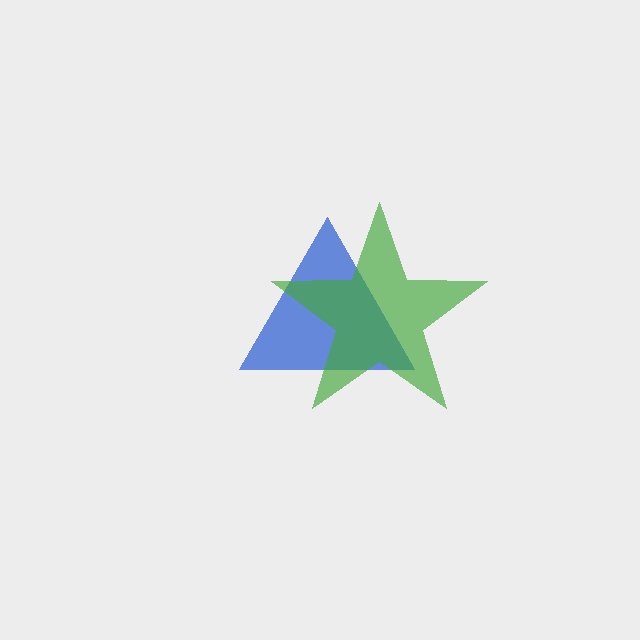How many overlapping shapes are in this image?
There are 2 overlapping shapes in the image.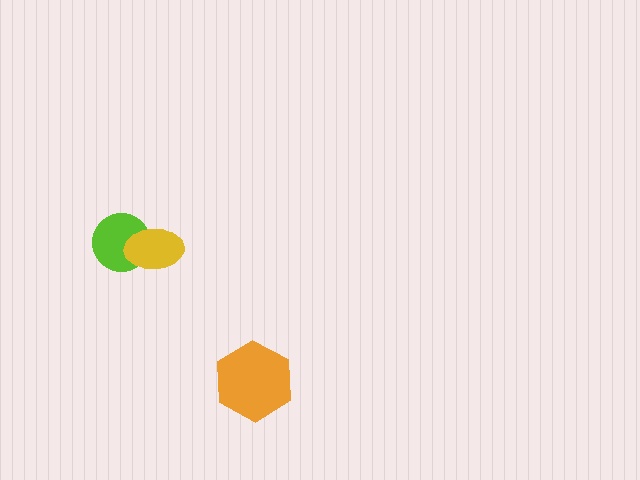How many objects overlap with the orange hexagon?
0 objects overlap with the orange hexagon.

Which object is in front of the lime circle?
The yellow ellipse is in front of the lime circle.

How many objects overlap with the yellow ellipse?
1 object overlaps with the yellow ellipse.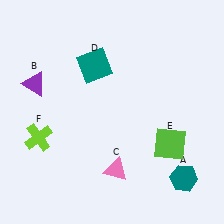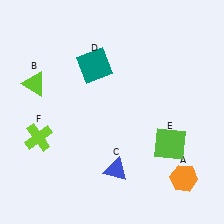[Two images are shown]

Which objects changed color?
A changed from teal to orange. B changed from purple to lime. C changed from pink to blue.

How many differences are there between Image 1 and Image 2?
There are 3 differences between the two images.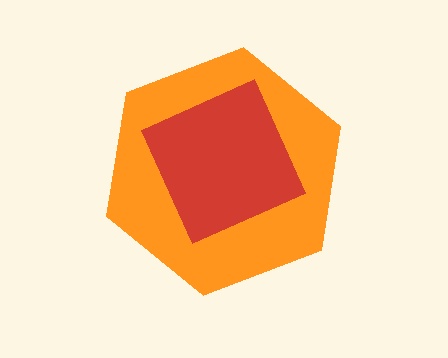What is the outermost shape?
The orange hexagon.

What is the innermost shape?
The red diamond.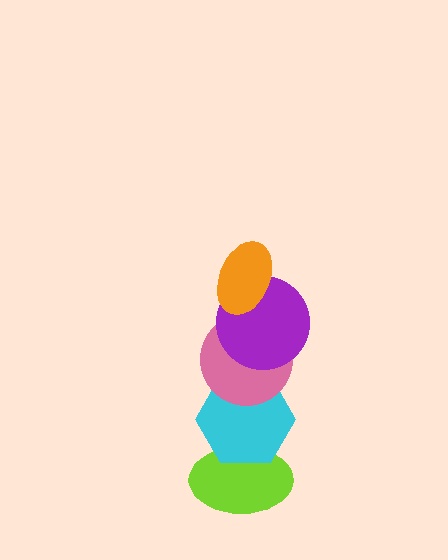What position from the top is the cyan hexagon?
The cyan hexagon is 4th from the top.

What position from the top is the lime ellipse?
The lime ellipse is 5th from the top.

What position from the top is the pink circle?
The pink circle is 3rd from the top.